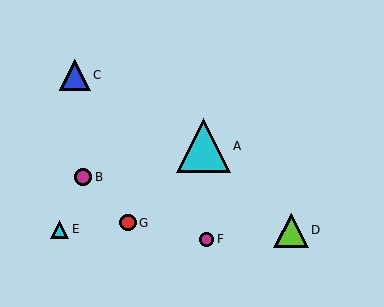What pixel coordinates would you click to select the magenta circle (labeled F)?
Click at (207, 239) to select the magenta circle F.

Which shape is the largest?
The cyan triangle (labeled A) is the largest.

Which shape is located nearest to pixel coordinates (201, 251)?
The magenta circle (labeled F) at (207, 239) is nearest to that location.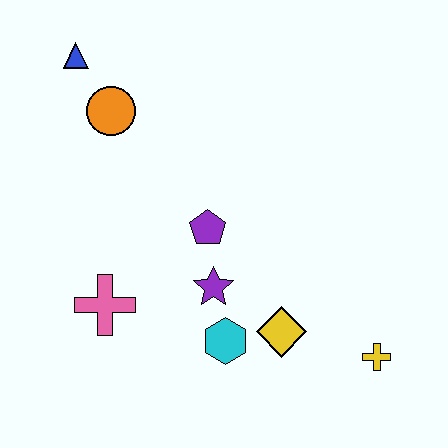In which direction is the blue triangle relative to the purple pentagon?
The blue triangle is above the purple pentagon.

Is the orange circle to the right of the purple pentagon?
No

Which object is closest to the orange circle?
The blue triangle is closest to the orange circle.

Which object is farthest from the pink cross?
The yellow cross is farthest from the pink cross.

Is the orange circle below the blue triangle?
Yes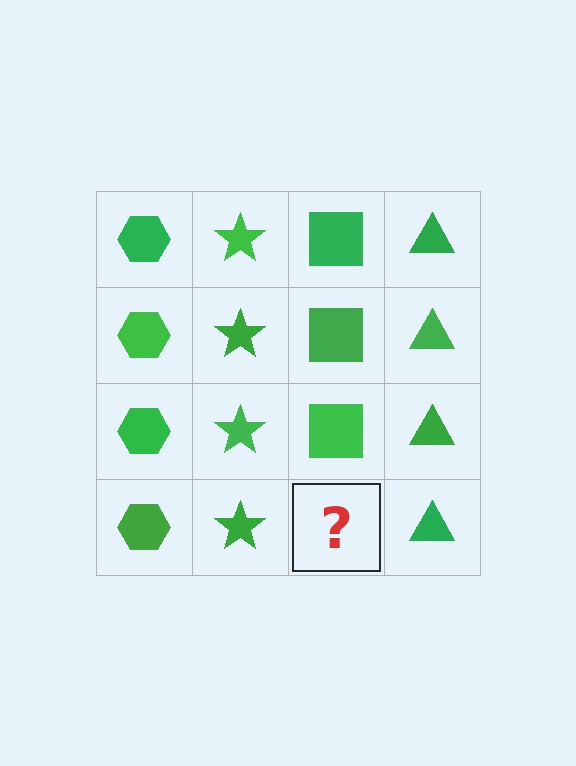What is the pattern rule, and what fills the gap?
The rule is that each column has a consistent shape. The gap should be filled with a green square.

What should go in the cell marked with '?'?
The missing cell should contain a green square.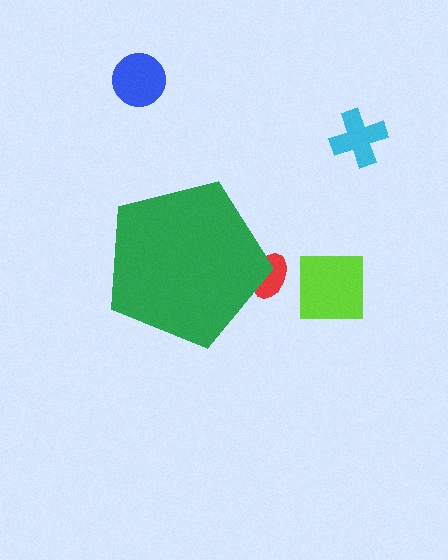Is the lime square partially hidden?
No, the lime square is fully visible.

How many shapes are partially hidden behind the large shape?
1 shape is partially hidden.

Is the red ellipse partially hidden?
Yes, the red ellipse is partially hidden behind the green pentagon.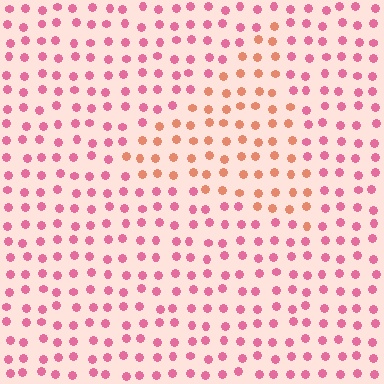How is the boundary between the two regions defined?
The boundary is defined purely by a slight shift in hue (about 39 degrees). Spacing, size, and orientation are identical on both sides.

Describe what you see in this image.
The image is filled with small pink elements in a uniform arrangement. A triangle-shaped region is visible where the elements are tinted to a slightly different hue, forming a subtle color boundary.